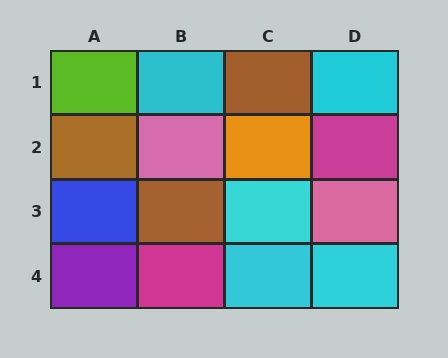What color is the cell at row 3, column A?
Blue.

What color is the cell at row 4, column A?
Purple.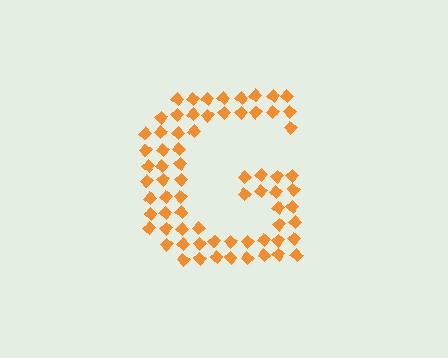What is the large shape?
The large shape is the letter G.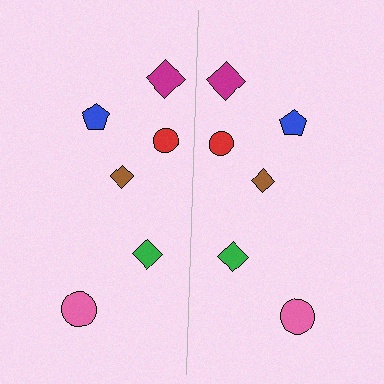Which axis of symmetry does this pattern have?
The pattern has a vertical axis of symmetry running through the center of the image.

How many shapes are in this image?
There are 12 shapes in this image.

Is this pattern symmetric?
Yes, this pattern has bilateral (reflection) symmetry.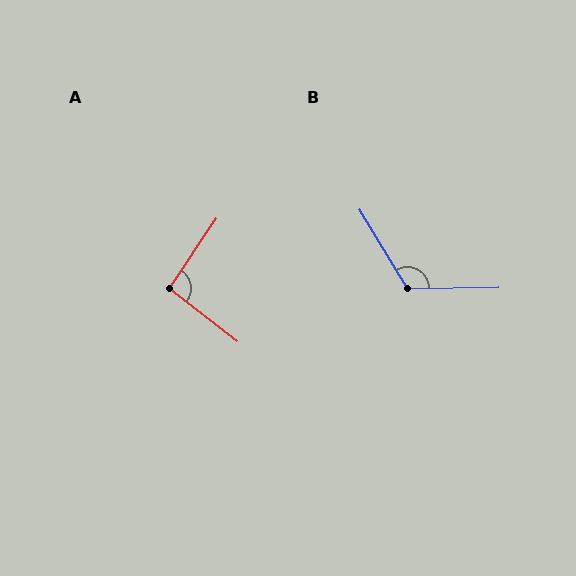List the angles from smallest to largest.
A (94°), B (120°).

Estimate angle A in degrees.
Approximately 94 degrees.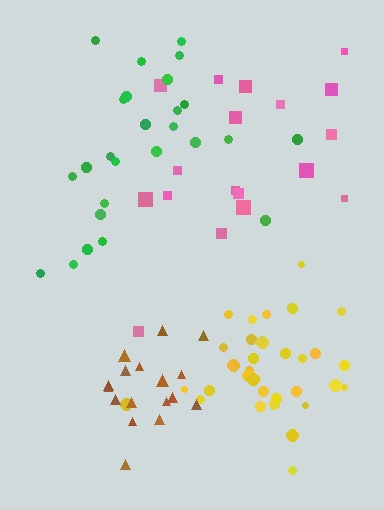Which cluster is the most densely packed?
Brown.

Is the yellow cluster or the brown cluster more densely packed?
Brown.